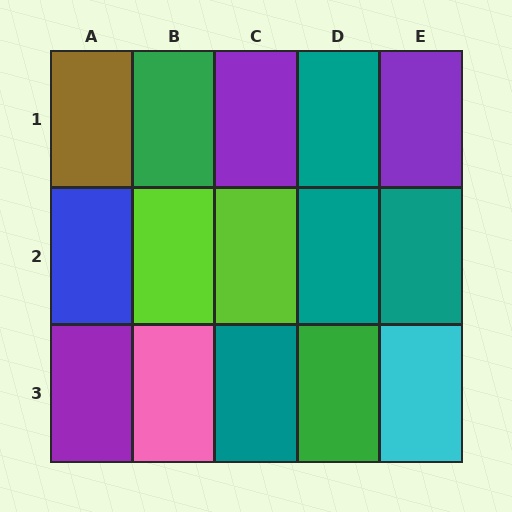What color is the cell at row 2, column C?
Lime.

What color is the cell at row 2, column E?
Teal.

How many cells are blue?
1 cell is blue.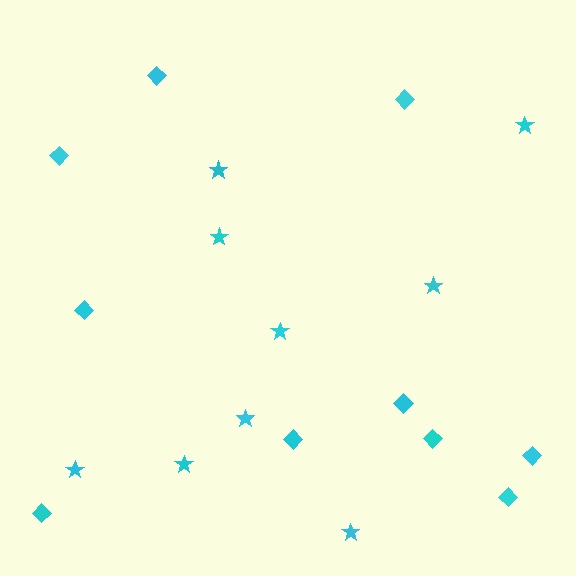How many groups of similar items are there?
There are 2 groups: one group of stars (9) and one group of diamonds (10).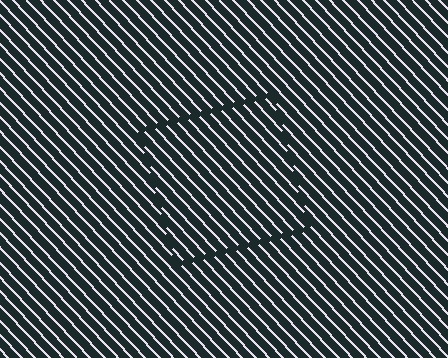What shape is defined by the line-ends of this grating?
An illusory square. The interior of the shape contains the same grating, shifted by half a period — the contour is defined by the phase discontinuity where line-ends from the inner and outer gratings abut.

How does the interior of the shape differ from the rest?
The interior of the shape contains the same grating, shifted by half a period — the contour is defined by the phase discontinuity where line-ends from the inner and outer gratings abut.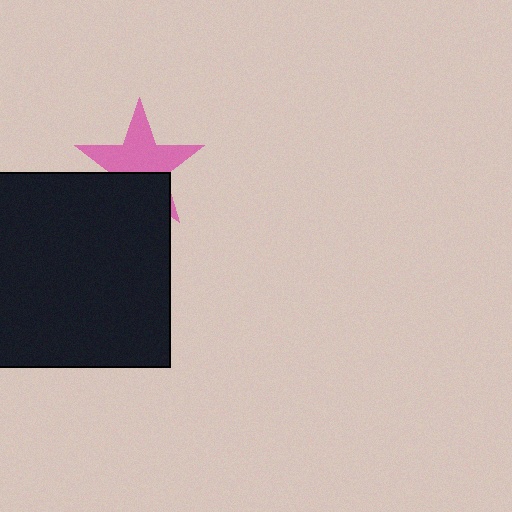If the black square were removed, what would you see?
You would see the complete pink star.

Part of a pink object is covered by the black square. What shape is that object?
It is a star.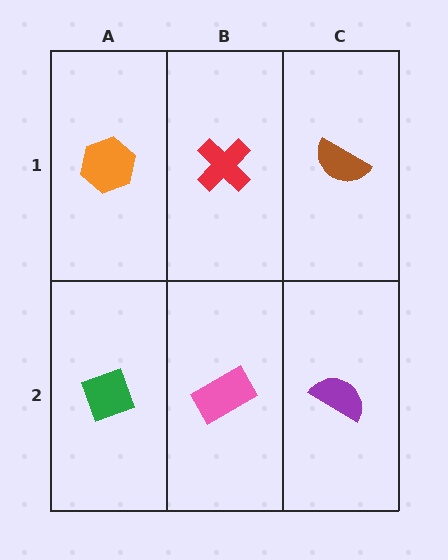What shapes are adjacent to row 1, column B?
A pink rectangle (row 2, column B), an orange hexagon (row 1, column A), a brown semicircle (row 1, column C).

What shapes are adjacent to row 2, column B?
A red cross (row 1, column B), a green diamond (row 2, column A), a purple semicircle (row 2, column C).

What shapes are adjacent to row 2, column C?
A brown semicircle (row 1, column C), a pink rectangle (row 2, column B).